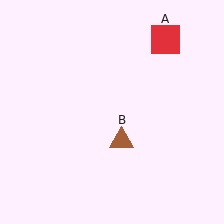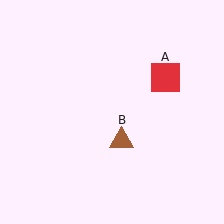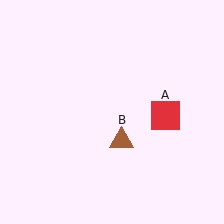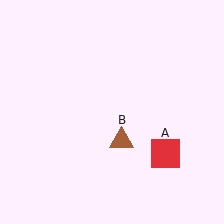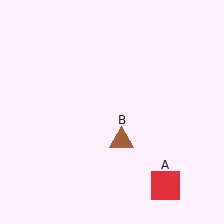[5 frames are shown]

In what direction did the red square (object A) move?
The red square (object A) moved down.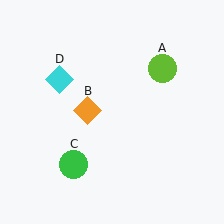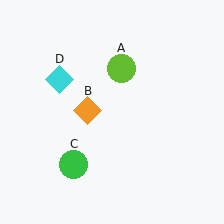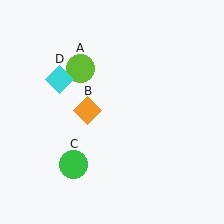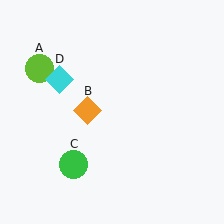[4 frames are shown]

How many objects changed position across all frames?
1 object changed position: lime circle (object A).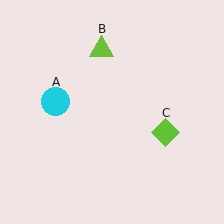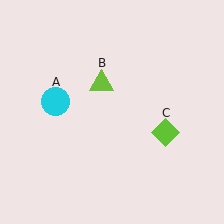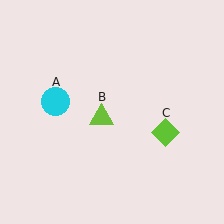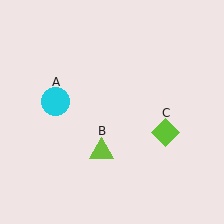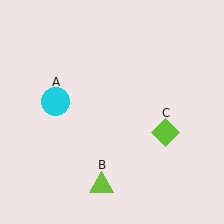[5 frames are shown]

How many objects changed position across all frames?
1 object changed position: lime triangle (object B).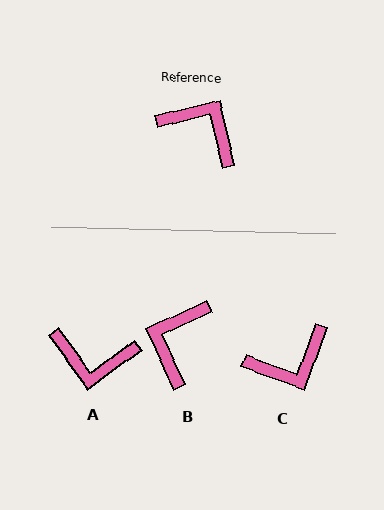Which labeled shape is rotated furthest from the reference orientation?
A, about 158 degrees away.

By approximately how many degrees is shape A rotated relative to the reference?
Approximately 158 degrees clockwise.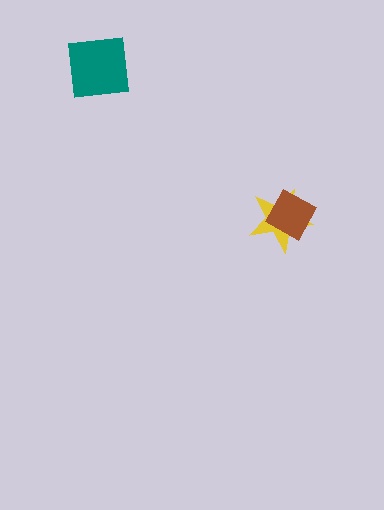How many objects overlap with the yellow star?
1 object overlaps with the yellow star.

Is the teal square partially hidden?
No, no other shape covers it.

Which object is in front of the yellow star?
The brown diamond is in front of the yellow star.